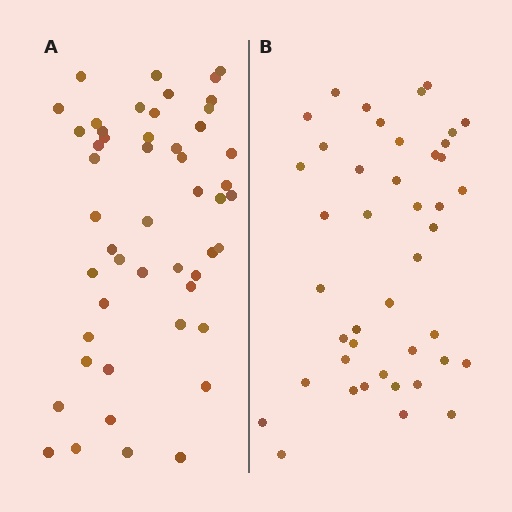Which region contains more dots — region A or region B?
Region A (the left region) has more dots.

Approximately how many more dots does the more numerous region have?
Region A has roughly 8 or so more dots than region B.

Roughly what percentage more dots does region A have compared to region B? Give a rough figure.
About 15% more.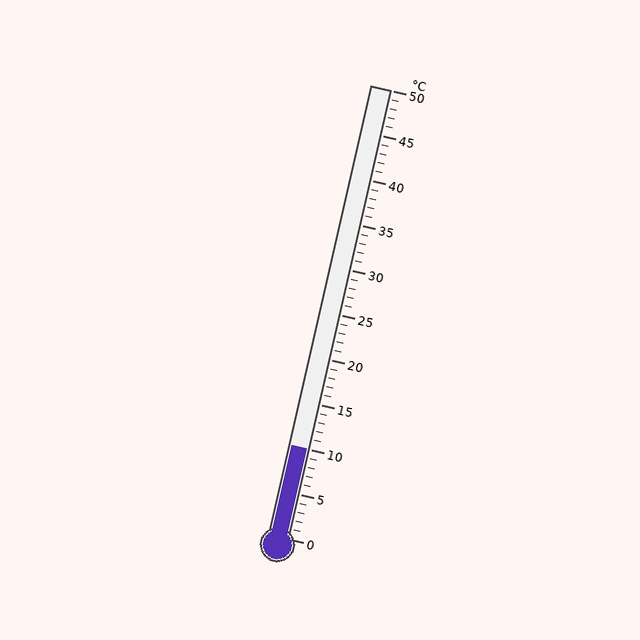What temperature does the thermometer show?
The thermometer shows approximately 10°C.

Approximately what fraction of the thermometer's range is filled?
The thermometer is filled to approximately 20% of its range.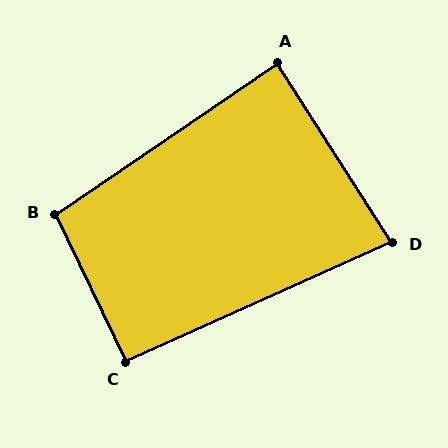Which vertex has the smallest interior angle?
D, at approximately 82 degrees.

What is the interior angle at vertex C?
Approximately 92 degrees (approximately right).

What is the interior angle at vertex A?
Approximately 88 degrees (approximately right).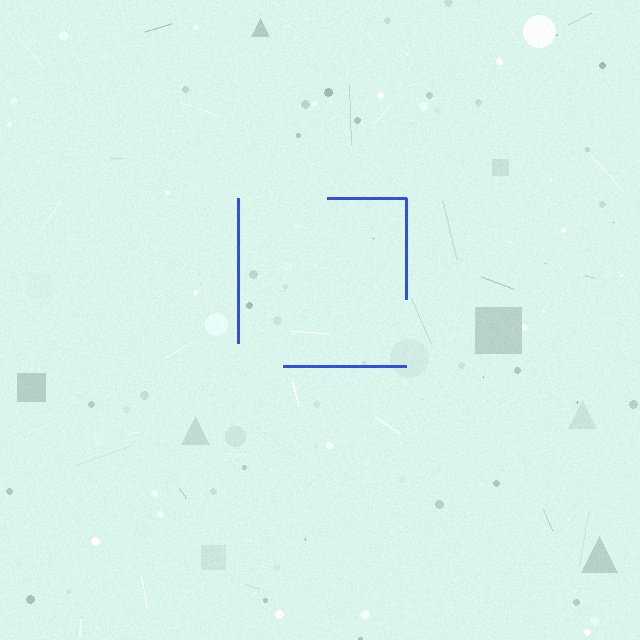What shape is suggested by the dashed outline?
The dashed outline suggests a square.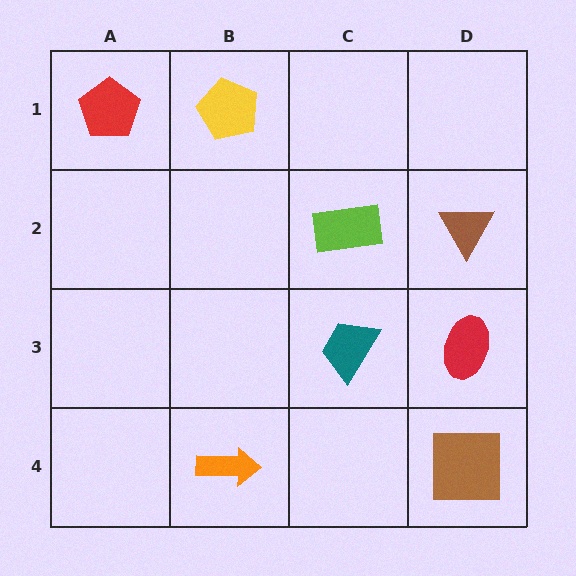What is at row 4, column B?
An orange arrow.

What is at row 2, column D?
A brown triangle.